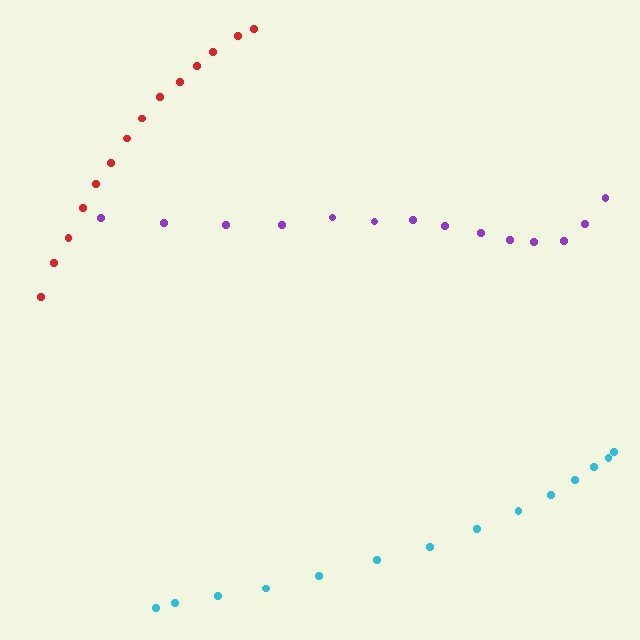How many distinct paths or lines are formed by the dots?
There are 3 distinct paths.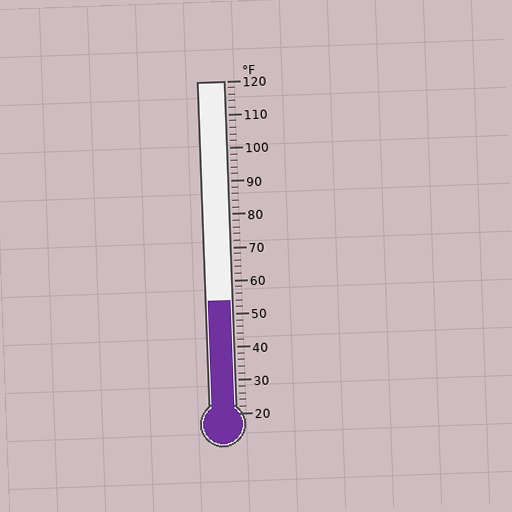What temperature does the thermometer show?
The thermometer shows approximately 54°F.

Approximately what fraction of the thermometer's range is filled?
The thermometer is filled to approximately 35% of its range.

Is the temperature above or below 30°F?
The temperature is above 30°F.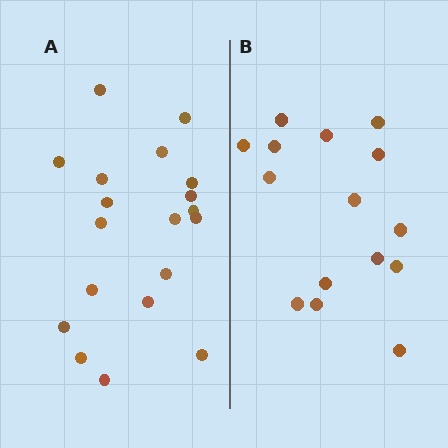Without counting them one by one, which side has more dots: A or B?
Region A (the left region) has more dots.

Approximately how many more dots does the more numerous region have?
Region A has about 4 more dots than region B.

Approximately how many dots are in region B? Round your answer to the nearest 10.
About 20 dots. (The exact count is 15, which rounds to 20.)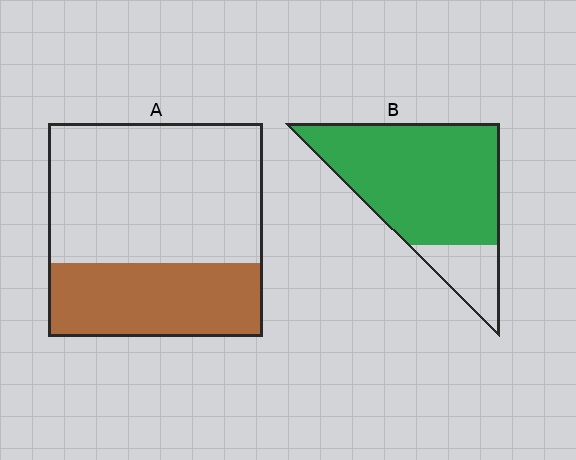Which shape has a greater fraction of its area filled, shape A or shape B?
Shape B.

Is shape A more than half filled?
No.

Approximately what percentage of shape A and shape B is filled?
A is approximately 35% and B is approximately 80%.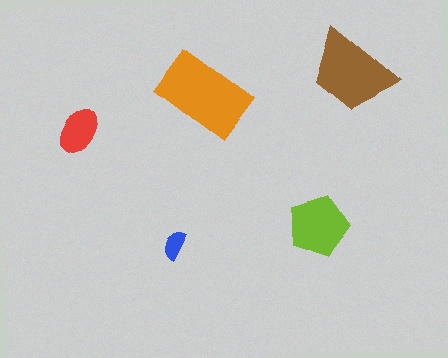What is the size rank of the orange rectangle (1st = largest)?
1st.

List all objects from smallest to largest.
The blue semicircle, the red ellipse, the lime pentagon, the brown trapezoid, the orange rectangle.